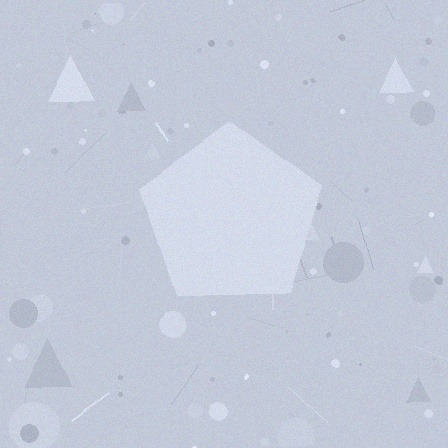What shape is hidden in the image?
A pentagon is hidden in the image.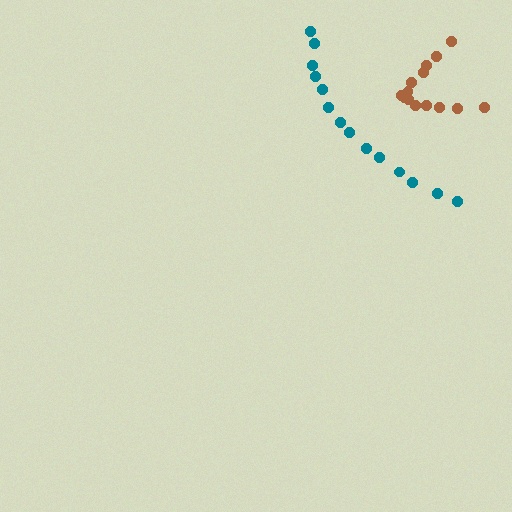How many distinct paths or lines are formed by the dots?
There are 2 distinct paths.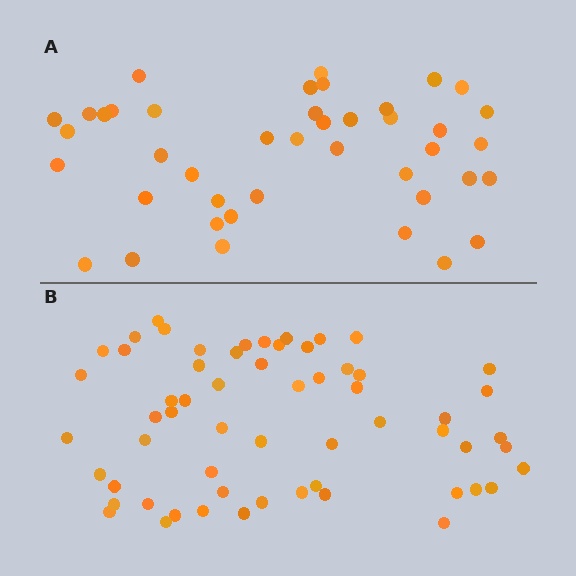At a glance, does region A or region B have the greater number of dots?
Region B (the bottom region) has more dots.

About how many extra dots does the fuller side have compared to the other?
Region B has approximately 20 more dots than region A.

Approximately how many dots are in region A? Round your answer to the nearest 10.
About 40 dots. (The exact count is 42, which rounds to 40.)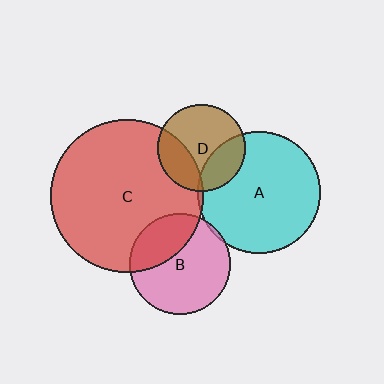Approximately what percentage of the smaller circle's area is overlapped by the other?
Approximately 5%.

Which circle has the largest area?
Circle C (red).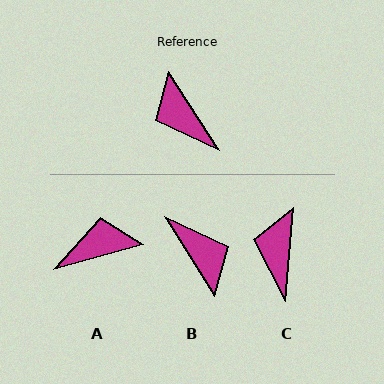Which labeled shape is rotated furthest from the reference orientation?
B, about 179 degrees away.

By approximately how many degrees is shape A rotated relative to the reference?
Approximately 107 degrees clockwise.